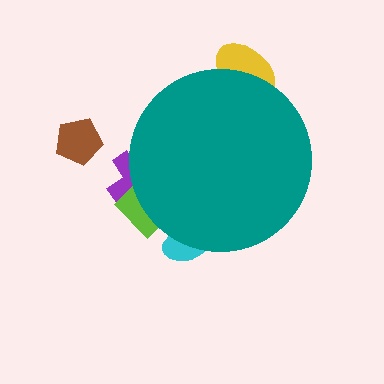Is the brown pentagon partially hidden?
No, the brown pentagon is fully visible.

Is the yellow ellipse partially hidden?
Yes, the yellow ellipse is partially hidden behind the teal circle.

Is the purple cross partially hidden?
Yes, the purple cross is partially hidden behind the teal circle.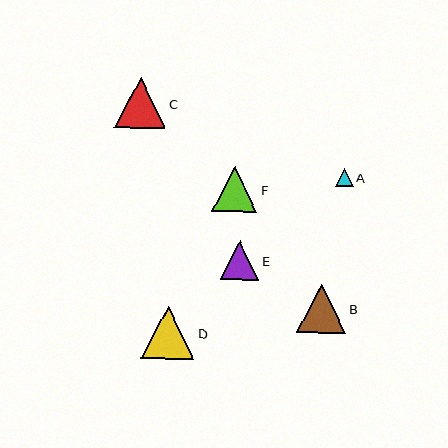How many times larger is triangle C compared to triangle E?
Triangle C is approximately 1.3 times the size of triangle E.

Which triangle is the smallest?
Triangle A is the smallest with a size of approximately 18 pixels.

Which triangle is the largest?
Triangle D is the largest with a size of approximately 53 pixels.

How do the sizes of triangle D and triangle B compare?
Triangle D and triangle B are approximately the same size.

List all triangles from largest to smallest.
From largest to smallest: D, C, B, F, E, A.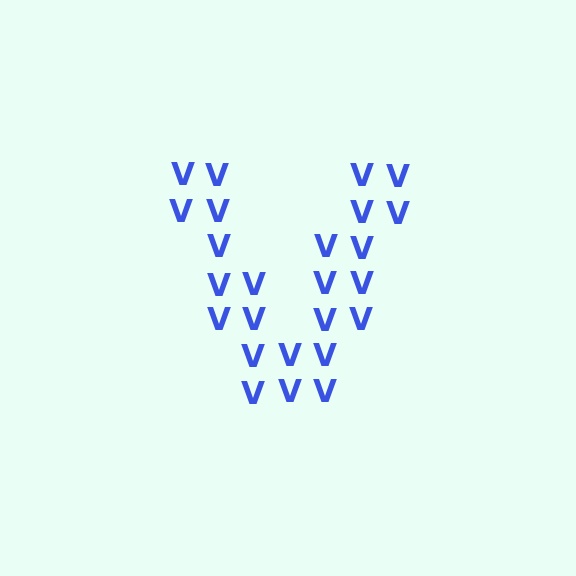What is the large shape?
The large shape is the letter V.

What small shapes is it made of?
It is made of small letter V's.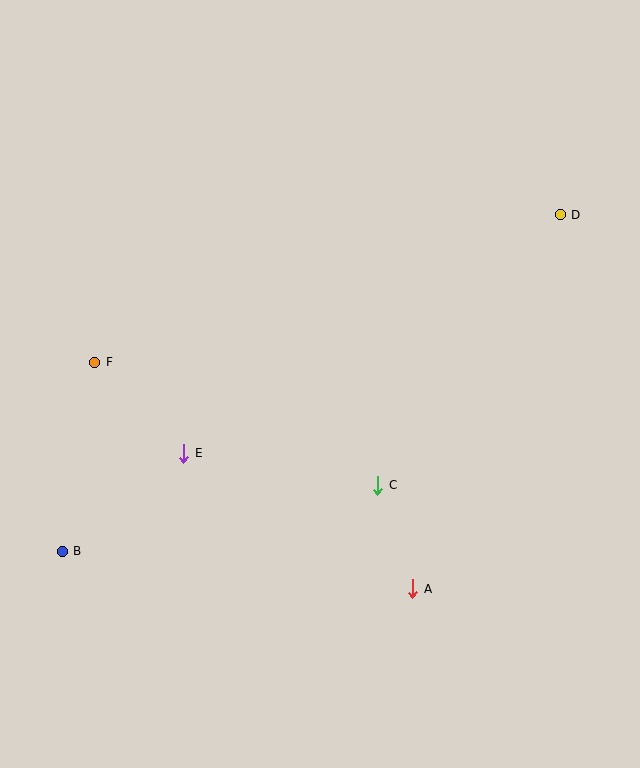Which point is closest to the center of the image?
Point C at (378, 485) is closest to the center.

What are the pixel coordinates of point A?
Point A is at (413, 589).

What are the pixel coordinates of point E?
Point E is at (184, 453).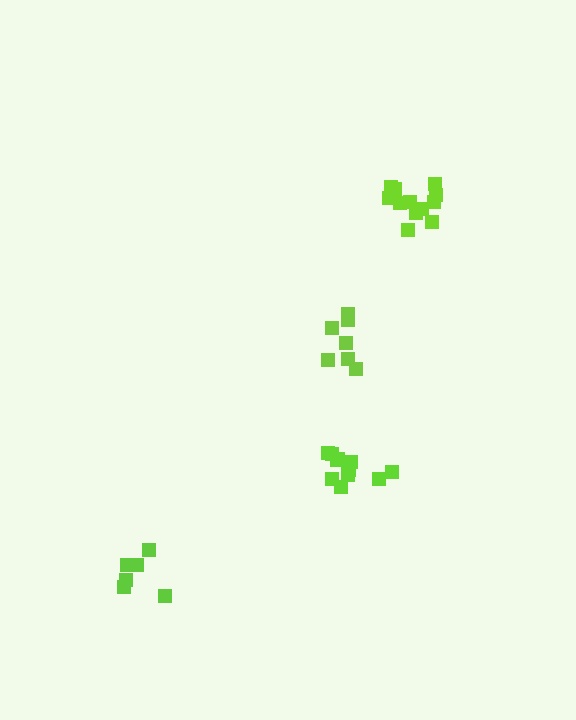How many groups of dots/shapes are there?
There are 4 groups.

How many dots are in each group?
Group 1: 7 dots, Group 2: 12 dots, Group 3: 6 dots, Group 4: 10 dots (35 total).